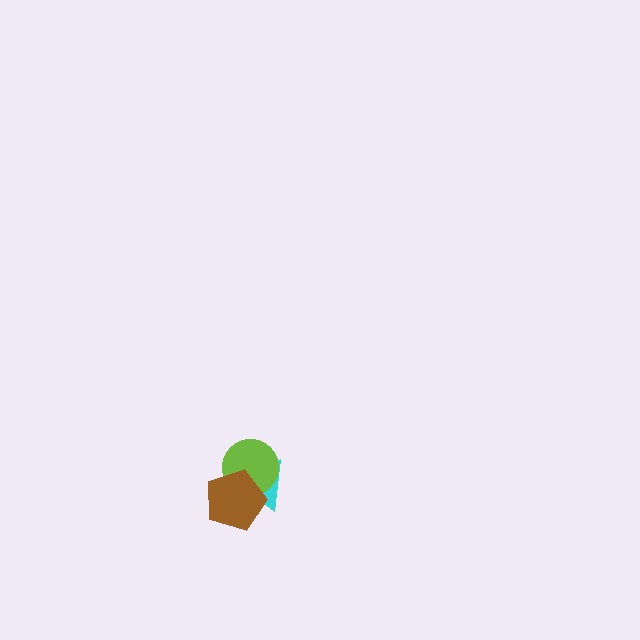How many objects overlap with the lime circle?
2 objects overlap with the lime circle.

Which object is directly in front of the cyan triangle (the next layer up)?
The lime circle is directly in front of the cyan triangle.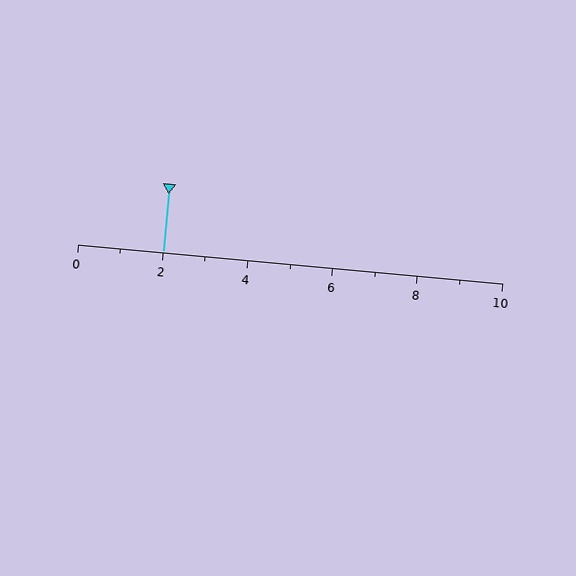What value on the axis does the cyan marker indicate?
The marker indicates approximately 2.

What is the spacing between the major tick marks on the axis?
The major ticks are spaced 2 apart.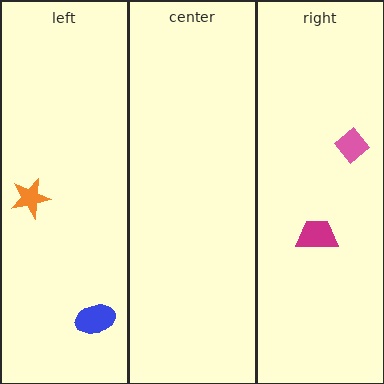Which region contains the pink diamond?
The right region.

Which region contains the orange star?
The left region.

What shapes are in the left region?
The orange star, the blue ellipse.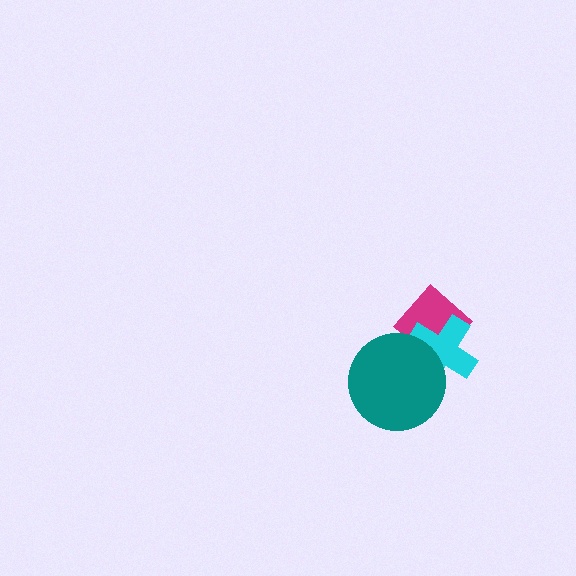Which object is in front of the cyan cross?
The teal circle is in front of the cyan cross.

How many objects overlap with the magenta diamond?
2 objects overlap with the magenta diamond.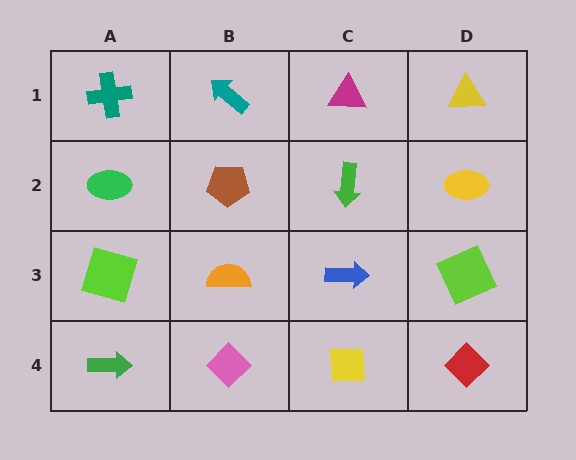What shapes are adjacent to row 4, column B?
An orange semicircle (row 3, column B), a green arrow (row 4, column A), a yellow square (row 4, column C).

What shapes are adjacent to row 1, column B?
A brown pentagon (row 2, column B), a teal cross (row 1, column A), a magenta triangle (row 1, column C).